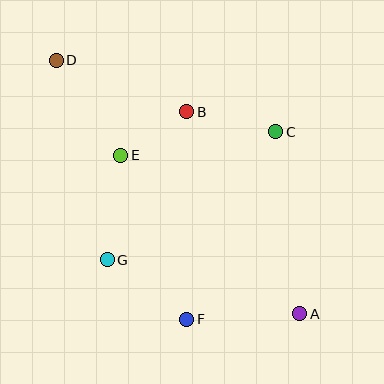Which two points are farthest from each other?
Points A and D are farthest from each other.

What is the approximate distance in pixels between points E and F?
The distance between E and F is approximately 177 pixels.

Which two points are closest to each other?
Points B and E are closest to each other.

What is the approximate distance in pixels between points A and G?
The distance between A and G is approximately 200 pixels.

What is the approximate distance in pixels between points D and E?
The distance between D and E is approximately 114 pixels.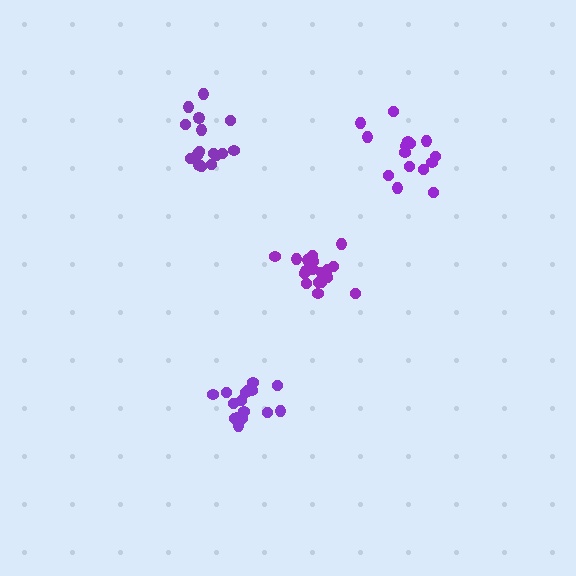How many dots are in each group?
Group 1: 17 dots, Group 2: 16 dots, Group 3: 15 dots, Group 4: 19 dots (67 total).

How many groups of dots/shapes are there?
There are 4 groups.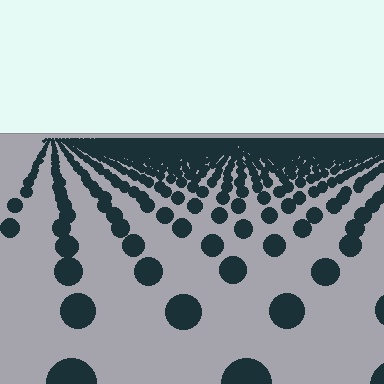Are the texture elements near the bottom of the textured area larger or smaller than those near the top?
Larger. Near the bottom, elements are closer to the viewer and appear at a bigger on-screen size.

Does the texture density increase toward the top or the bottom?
Density increases toward the top.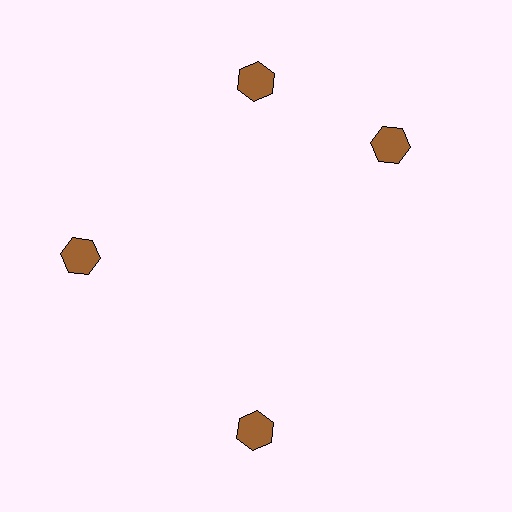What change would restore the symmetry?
The symmetry would be restored by rotating it back into even spacing with its neighbors so that all 4 hexagons sit at equal angles and equal distance from the center.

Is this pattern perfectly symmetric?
No. The 4 brown hexagons are arranged in a ring, but one element near the 3 o'clock position is rotated out of alignment along the ring, breaking the 4-fold rotational symmetry.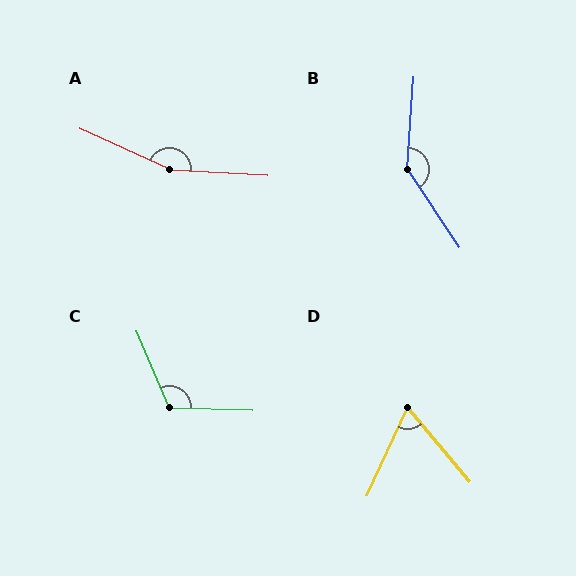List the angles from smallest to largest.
D (65°), C (115°), B (142°), A (159°).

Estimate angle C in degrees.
Approximately 115 degrees.